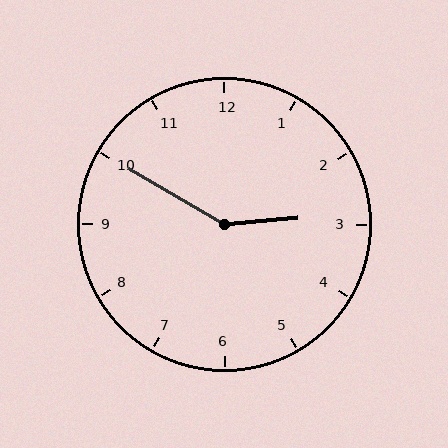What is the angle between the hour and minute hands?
Approximately 145 degrees.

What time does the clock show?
2:50.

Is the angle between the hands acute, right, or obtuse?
It is obtuse.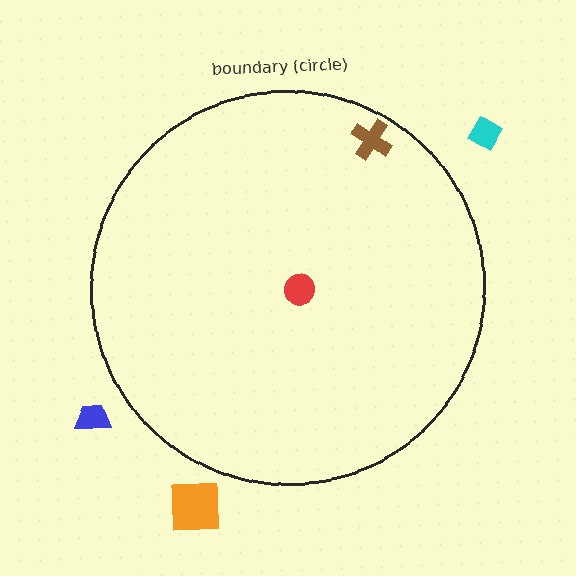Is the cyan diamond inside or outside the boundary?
Outside.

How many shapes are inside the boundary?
2 inside, 3 outside.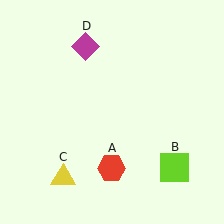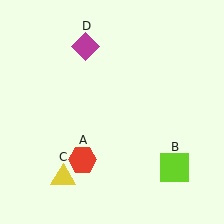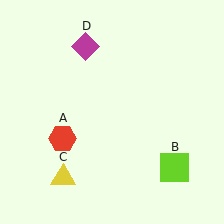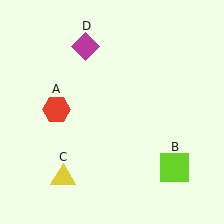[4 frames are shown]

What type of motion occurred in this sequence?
The red hexagon (object A) rotated clockwise around the center of the scene.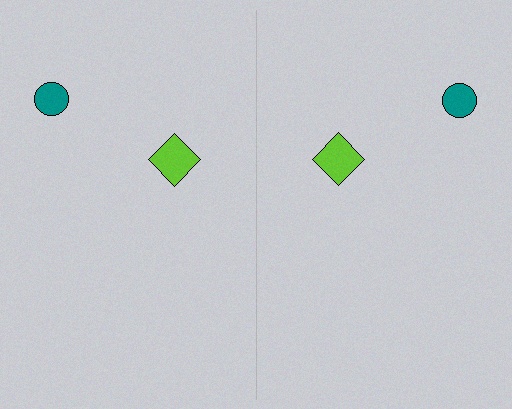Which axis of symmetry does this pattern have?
The pattern has a vertical axis of symmetry running through the center of the image.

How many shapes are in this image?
There are 4 shapes in this image.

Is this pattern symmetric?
Yes, this pattern has bilateral (reflection) symmetry.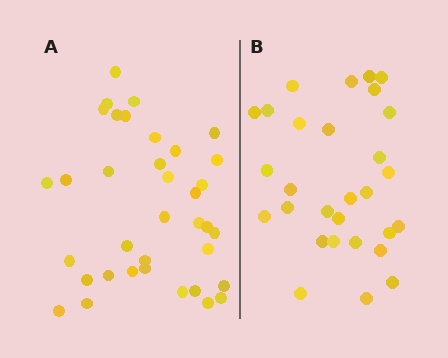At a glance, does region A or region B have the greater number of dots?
Region A (the left region) has more dots.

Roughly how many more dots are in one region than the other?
Region A has roughly 8 or so more dots than region B.